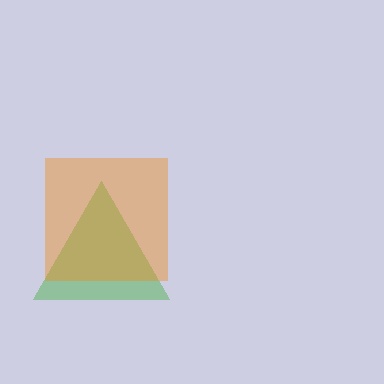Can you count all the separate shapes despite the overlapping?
Yes, there are 2 separate shapes.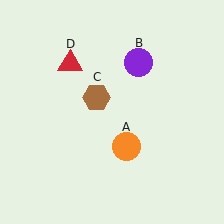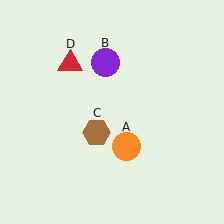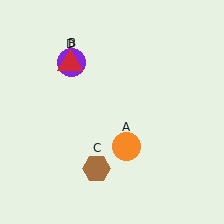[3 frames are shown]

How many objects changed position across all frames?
2 objects changed position: purple circle (object B), brown hexagon (object C).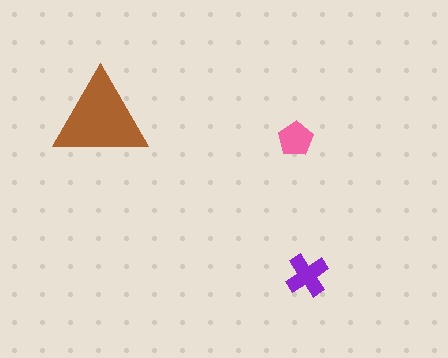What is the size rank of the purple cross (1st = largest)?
2nd.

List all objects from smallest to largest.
The pink pentagon, the purple cross, the brown triangle.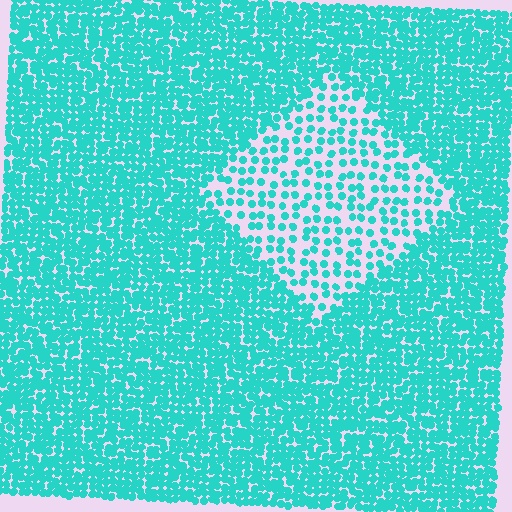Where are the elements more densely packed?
The elements are more densely packed outside the diamond boundary.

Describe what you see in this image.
The image contains small cyan elements arranged at two different densities. A diamond-shaped region is visible where the elements are less densely packed than the surrounding area.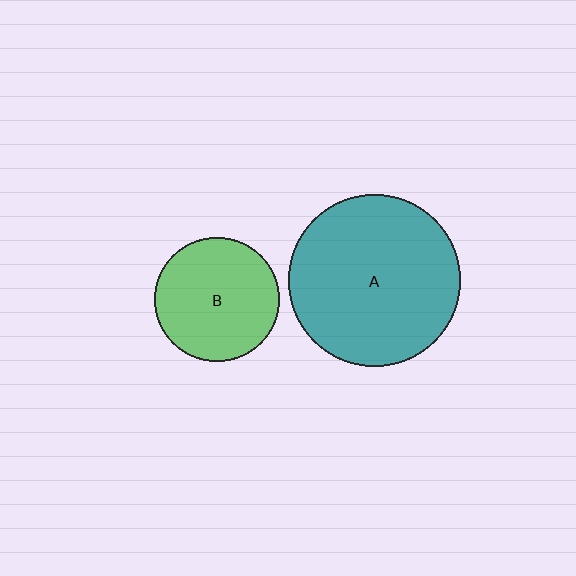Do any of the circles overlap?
No, none of the circles overlap.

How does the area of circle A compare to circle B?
Approximately 1.9 times.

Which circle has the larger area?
Circle A (teal).